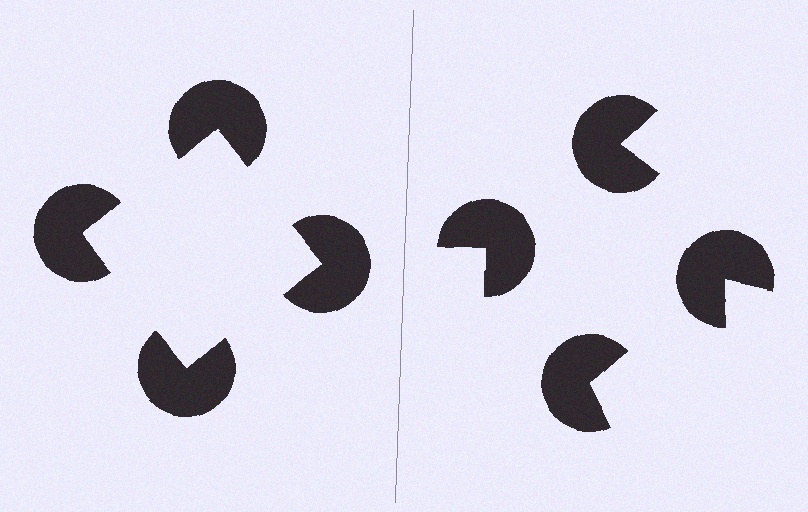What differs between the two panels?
The pac-man discs are positioned identically on both sides; only the wedge orientations differ. On the left they align to a square; on the right they are misaligned.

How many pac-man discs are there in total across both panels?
8 — 4 on each side.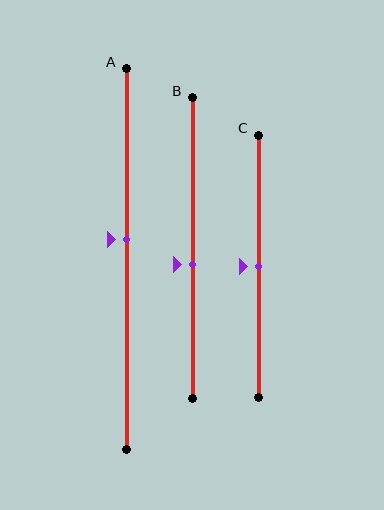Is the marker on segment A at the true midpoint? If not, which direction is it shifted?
No, the marker on segment A is shifted upward by about 5% of the segment length.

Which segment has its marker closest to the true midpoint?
Segment C has its marker closest to the true midpoint.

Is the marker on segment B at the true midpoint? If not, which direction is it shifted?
No, the marker on segment B is shifted downward by about 5% of the segment length.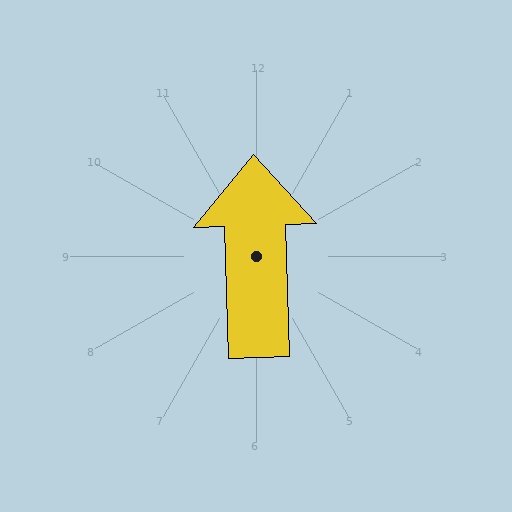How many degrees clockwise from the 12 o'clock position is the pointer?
Approximately 358 degrees.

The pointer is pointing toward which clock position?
Roughly 12 o'clock.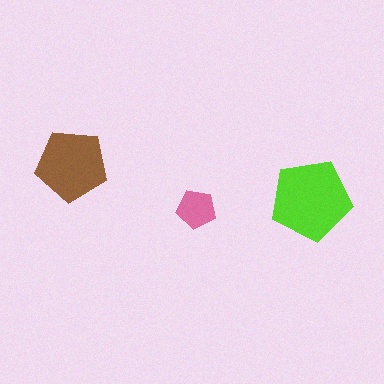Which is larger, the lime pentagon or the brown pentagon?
The lime one.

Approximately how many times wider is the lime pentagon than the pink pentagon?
About 2 times wider.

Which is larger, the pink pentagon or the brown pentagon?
The brown one.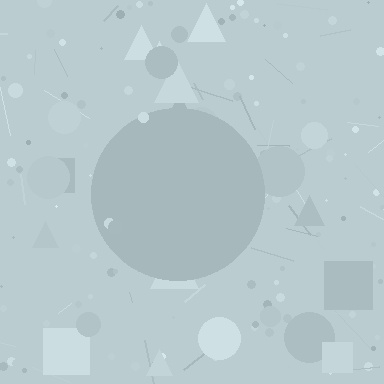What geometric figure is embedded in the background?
A circle is embedded in the background.